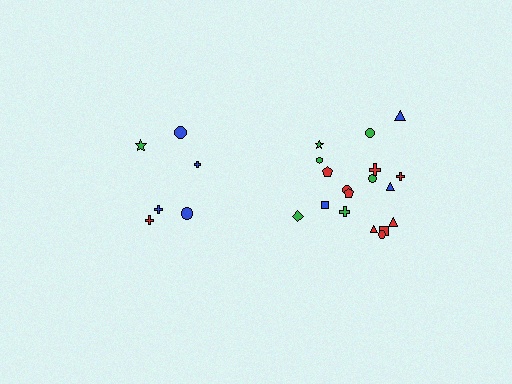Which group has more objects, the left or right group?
The right group.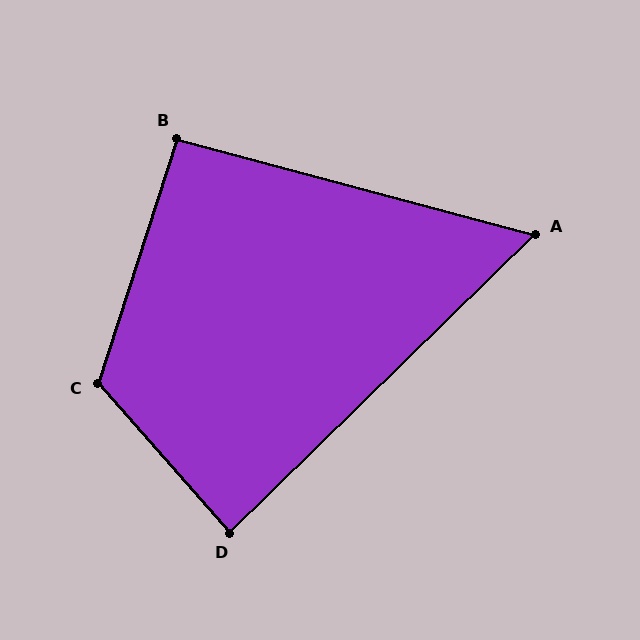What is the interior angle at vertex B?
Approximately 93 degrees (approximately right).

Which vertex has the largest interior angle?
C, at approximately 121 degrees.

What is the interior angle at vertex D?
Approximately 87 degrees (approximately right).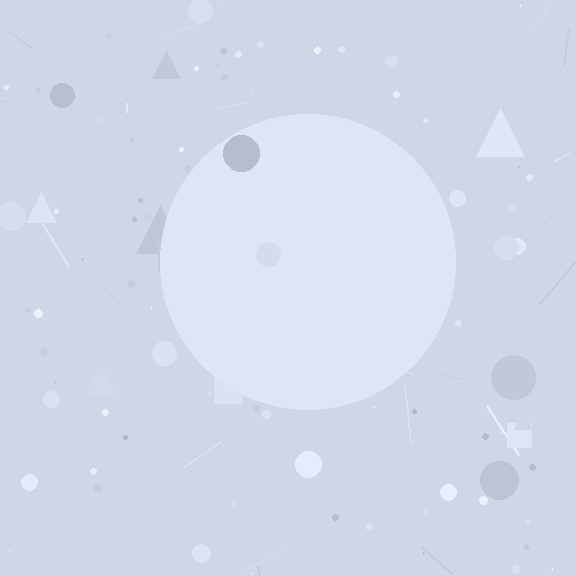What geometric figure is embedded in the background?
A circle is embedded in the background.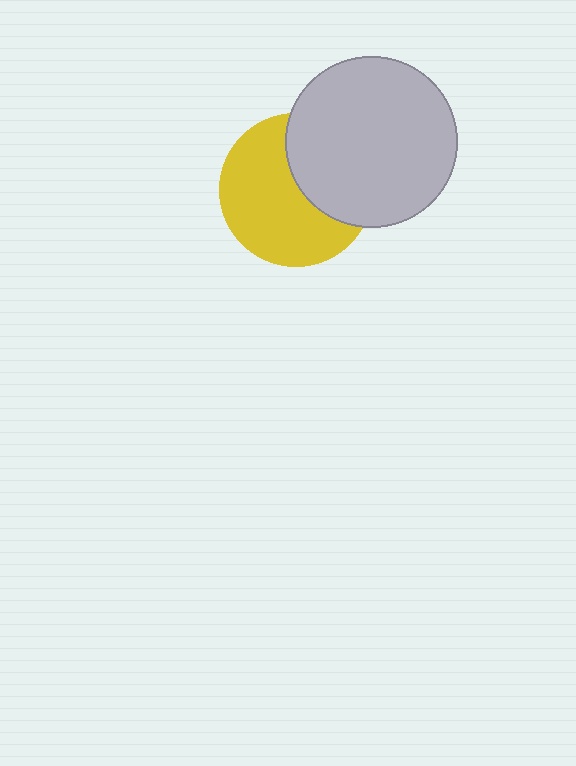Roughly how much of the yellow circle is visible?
About half of it is visible (roughly 62%).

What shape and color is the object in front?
The object in front is a light gray circle.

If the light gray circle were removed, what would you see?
You would see the complete yellow circle.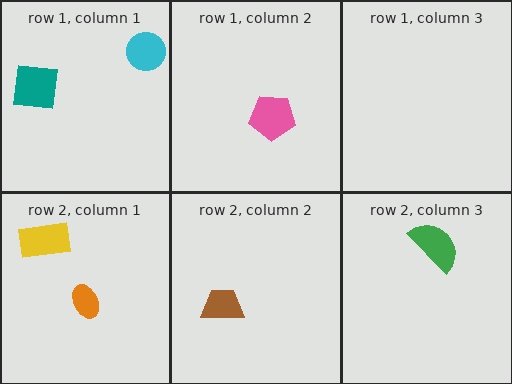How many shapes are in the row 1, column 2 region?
1.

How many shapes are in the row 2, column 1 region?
2.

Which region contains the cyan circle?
The row 1, column 1 region.